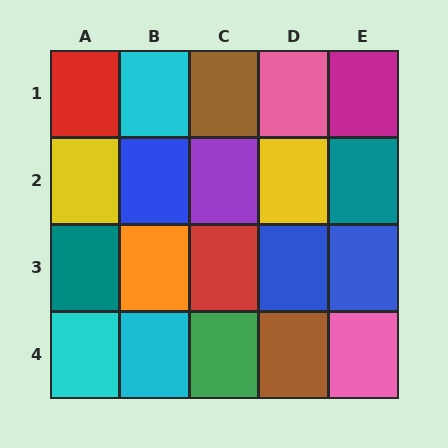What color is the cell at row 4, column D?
Brown.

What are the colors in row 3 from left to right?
Teal, orange, red, blue, blue.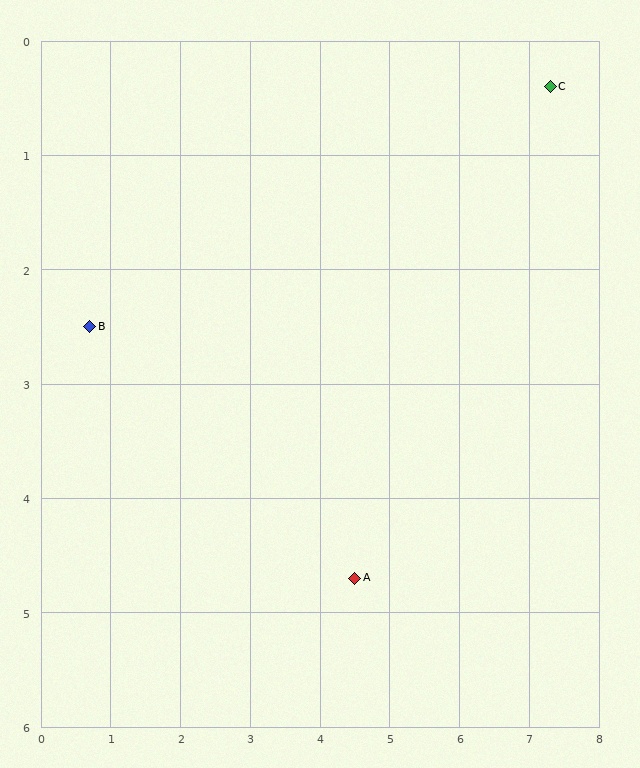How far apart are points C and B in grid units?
Points C and B are about 6.9 grid units apart.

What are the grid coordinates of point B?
Point B is at approximately (0.7, 2.5).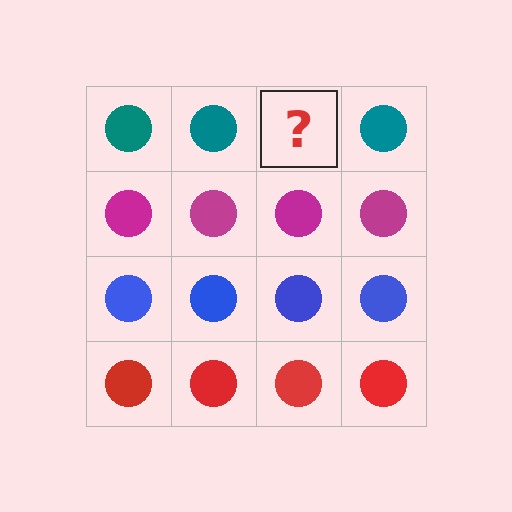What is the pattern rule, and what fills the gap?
The rule is that each row has a consistent color. The gap should be filled with a teal circle.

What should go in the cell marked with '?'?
The missing cell should contain a teal circle.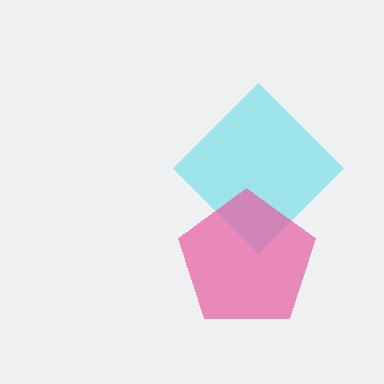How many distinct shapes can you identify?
There are 2 distinct shapes: a cyan diamond, a pink pentagon.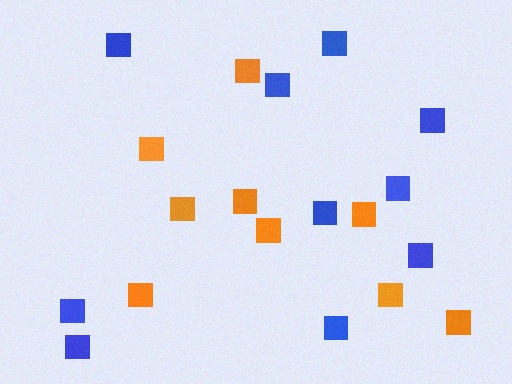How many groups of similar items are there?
There are 2 groups: one group of orange squares (9) and one group of blue squares (10).